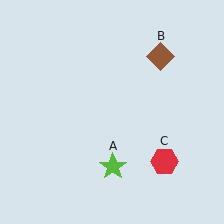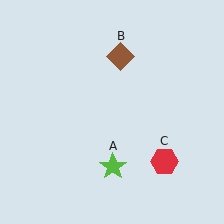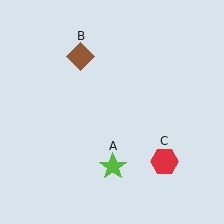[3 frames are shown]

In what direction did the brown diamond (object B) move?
The brown diamond (object B) moved left.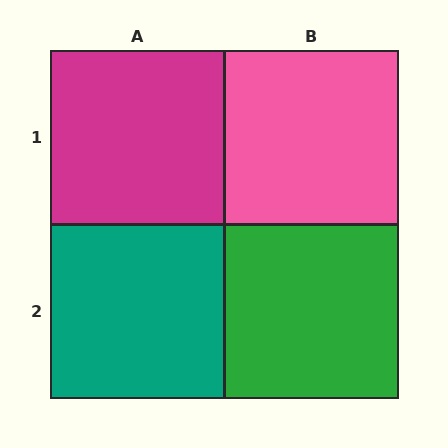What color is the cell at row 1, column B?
Pink.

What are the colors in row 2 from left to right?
Teal, green.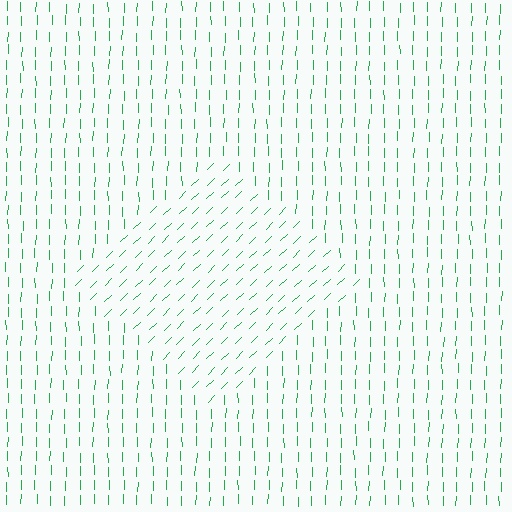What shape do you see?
I see a diamond.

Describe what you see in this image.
The image is filled with small green line segments. A diamond region in the image has lines oriented differently from the surrounding lines, creating a visible texture boundary.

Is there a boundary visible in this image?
Yes, there is a texture boundary formed by a change in line orientation.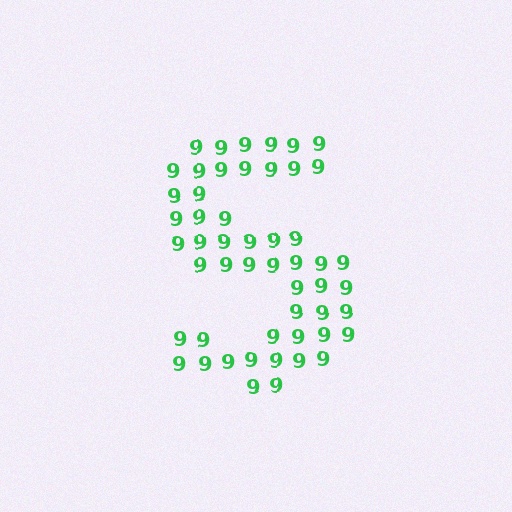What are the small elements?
The small elements are digit 9's.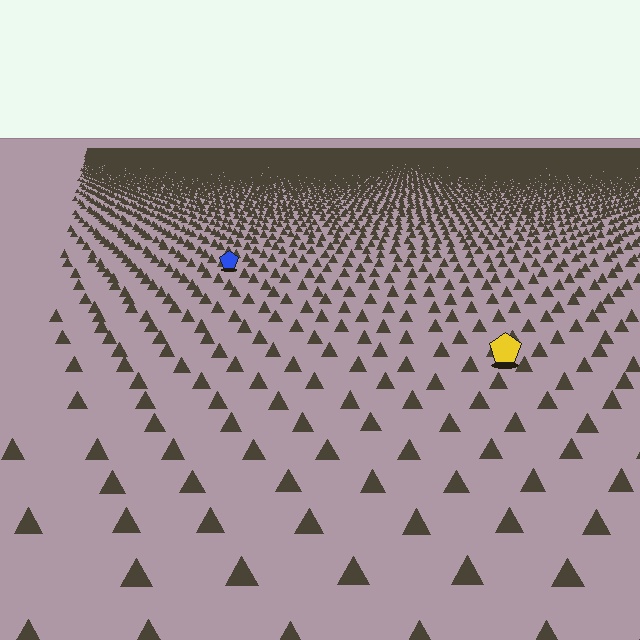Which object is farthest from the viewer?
The blue pentagon is farthest from the viewer. It appears smaller and the ground texture around it is denser.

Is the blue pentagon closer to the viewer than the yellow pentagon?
No. The yellow pentagon is closer — you can tell from the texture gradient: the ground texture is coarser near it.